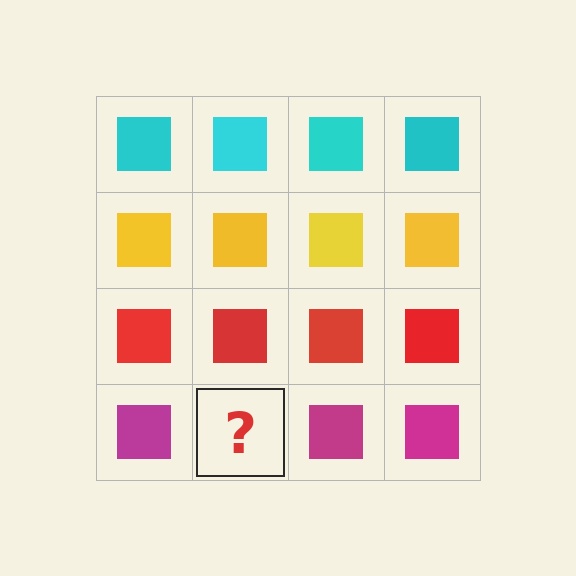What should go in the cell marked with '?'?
The missing cell should contain a magenta square.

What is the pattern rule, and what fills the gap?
The rule is that each row has a consistent color. The gap should be filled with a magenta square.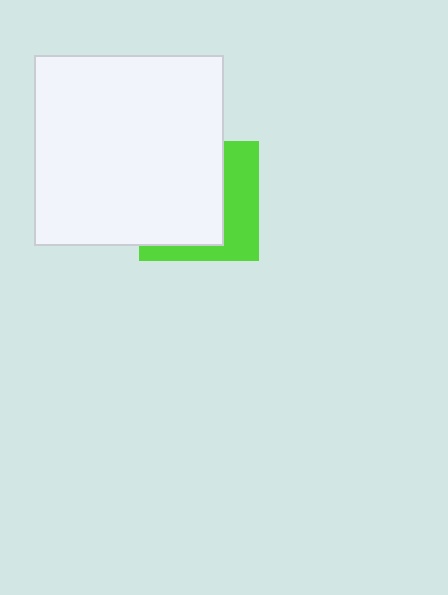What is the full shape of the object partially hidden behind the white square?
The partially hidden object is a lime square.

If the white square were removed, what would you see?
You would see the complete lime square.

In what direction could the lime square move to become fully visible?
The lime square could move right. That would shift it out from behind the white square entirely.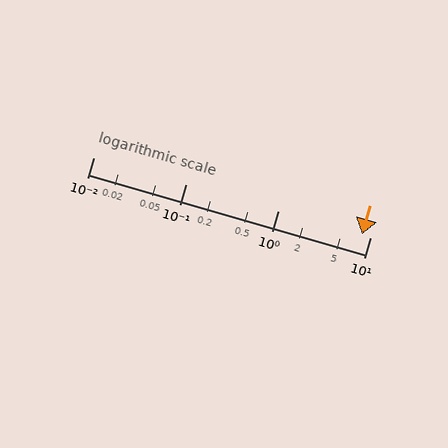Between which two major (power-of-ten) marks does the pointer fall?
The pointer is between 1 and 10.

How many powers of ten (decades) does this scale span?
The scale spans 3 decades, from 0.01 to 10.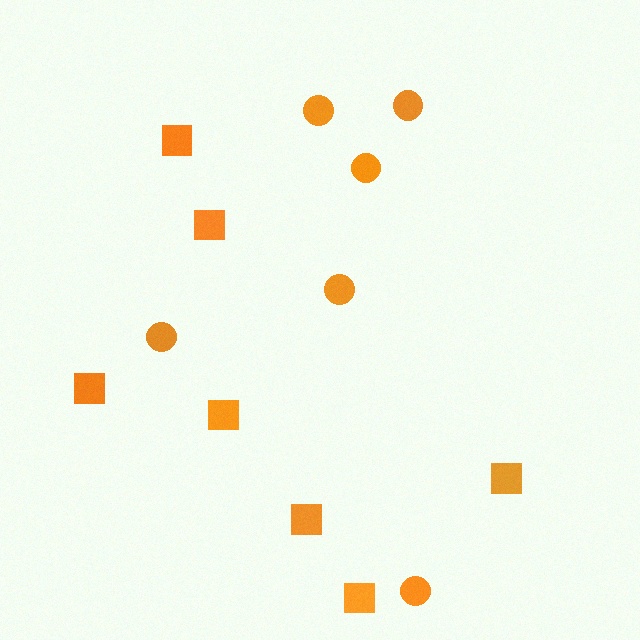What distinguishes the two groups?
There are 2 groups: one group of squares (7) and one group of circles (6).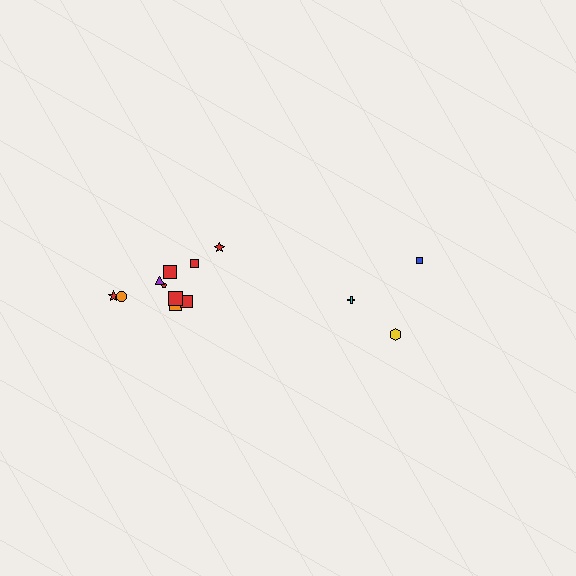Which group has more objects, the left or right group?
The left group.